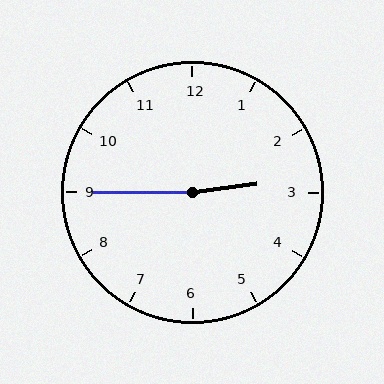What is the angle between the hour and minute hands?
Approximately 172 degrees.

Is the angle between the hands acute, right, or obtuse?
It is obtuse.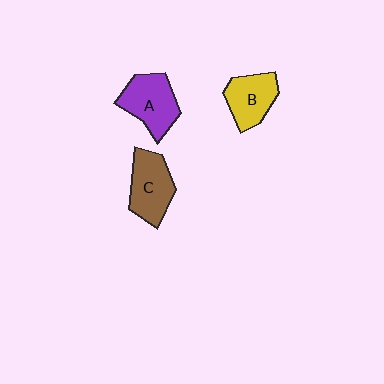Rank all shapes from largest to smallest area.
From largest to smallest: A (purple), C (brown), B (yellow).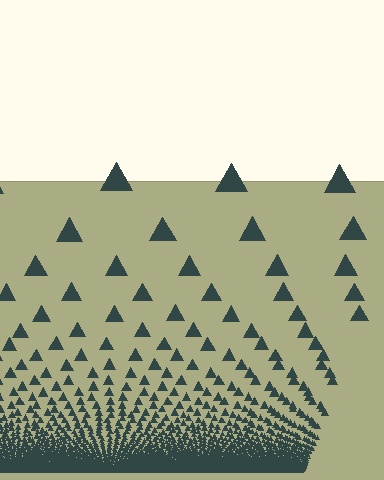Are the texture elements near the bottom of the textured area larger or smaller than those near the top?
Smaller. The gradient is inverted — elements near the bottom are smaller and denser.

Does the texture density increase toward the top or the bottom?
Density increases toward the bottom.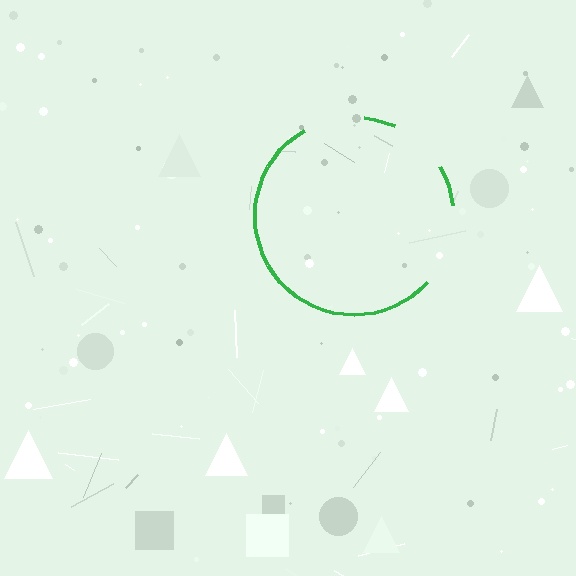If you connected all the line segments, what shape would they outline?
They would outline a circle.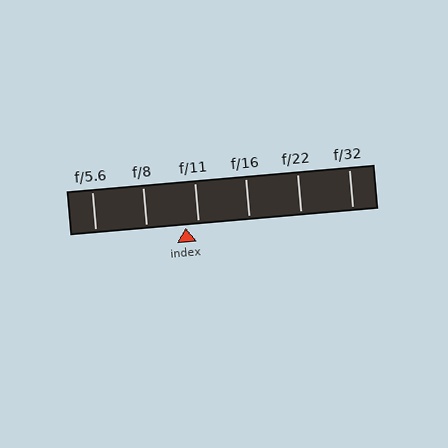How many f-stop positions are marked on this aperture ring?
There are 6 f-stop positions marked.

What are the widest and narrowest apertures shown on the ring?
The widest aperture shown is f/5.6 and the narrowest is f/32.